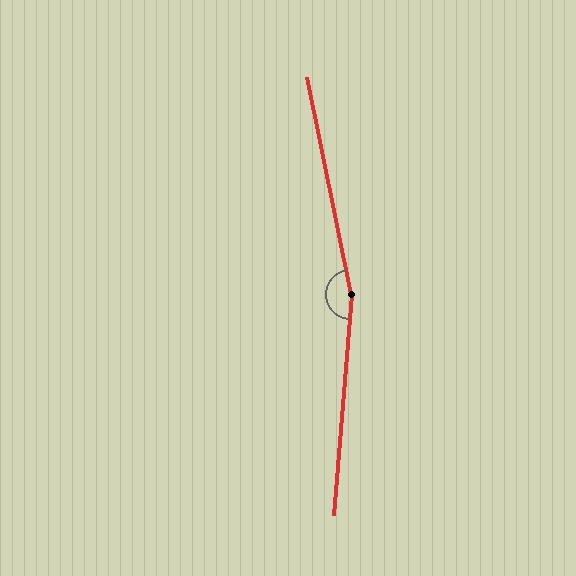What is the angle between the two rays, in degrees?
Approximately 164 degrees.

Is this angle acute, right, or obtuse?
It is obtuse.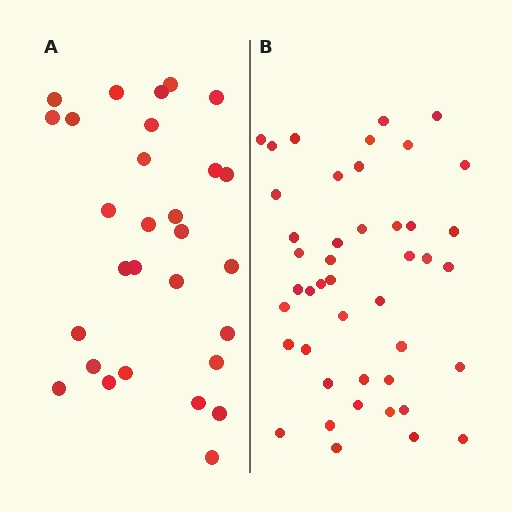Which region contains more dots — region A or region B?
Region B (the right region) has more dots.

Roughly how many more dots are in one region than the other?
Region B has approximately 15 more dots than region A.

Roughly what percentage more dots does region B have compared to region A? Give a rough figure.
About 50% more.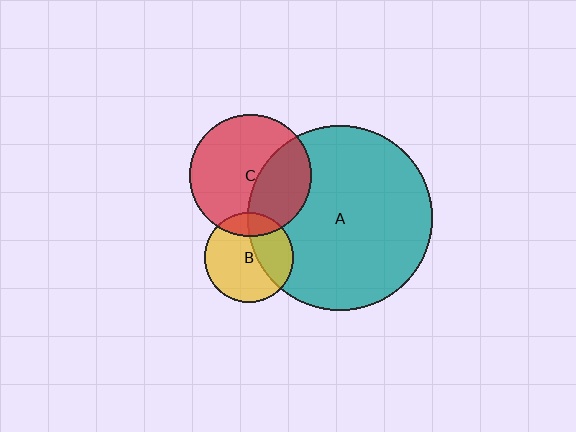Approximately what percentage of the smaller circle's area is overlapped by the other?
Approximately 15%.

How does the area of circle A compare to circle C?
Approximately 2.3 times.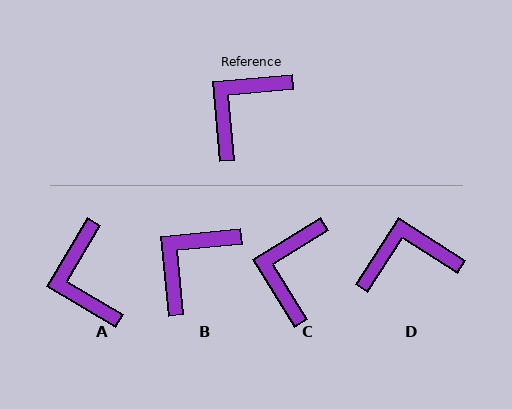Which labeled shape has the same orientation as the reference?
B.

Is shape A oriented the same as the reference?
No, it is off by about 54 degrees.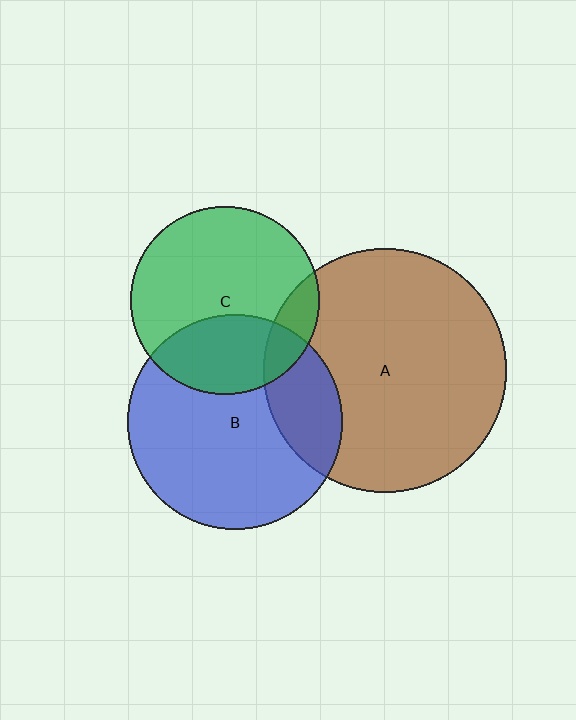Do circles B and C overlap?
Yes.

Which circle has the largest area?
Circle A (brown).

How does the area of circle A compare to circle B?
Approximately 1.3 times.